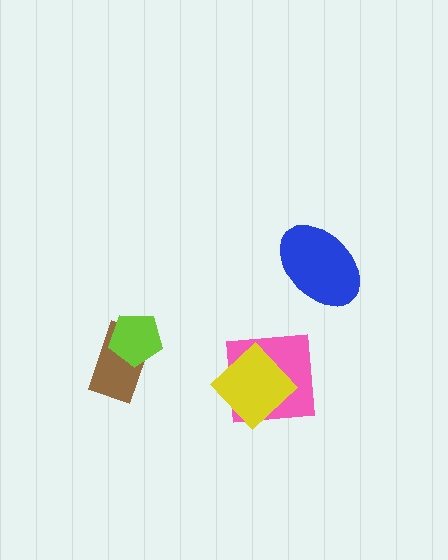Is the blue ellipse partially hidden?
No, no other shape covers it.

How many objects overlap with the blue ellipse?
0 objects overlap with the blue ellipse.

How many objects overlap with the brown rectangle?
1 object overlaps with the brown rectangle.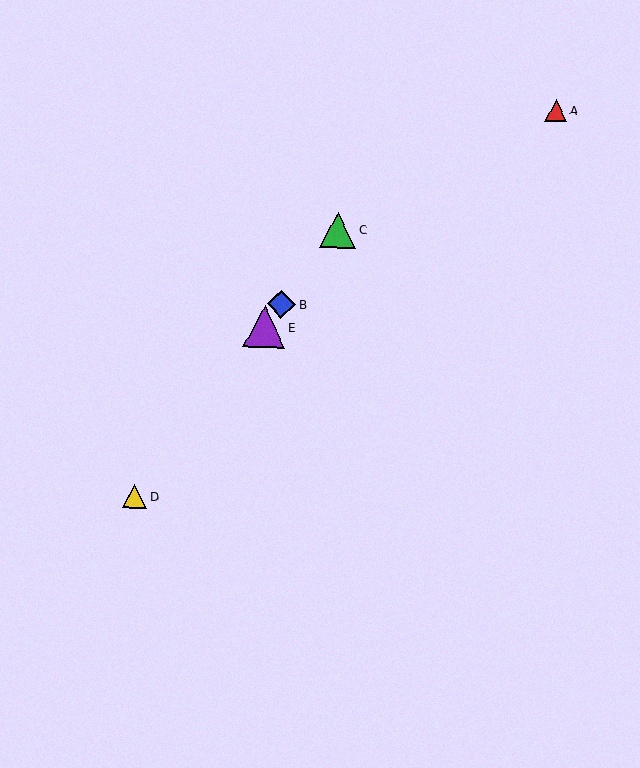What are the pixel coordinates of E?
Object E is at (264, 327).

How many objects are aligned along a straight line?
4 objects (B, C, D, E) are aligned along a straight line.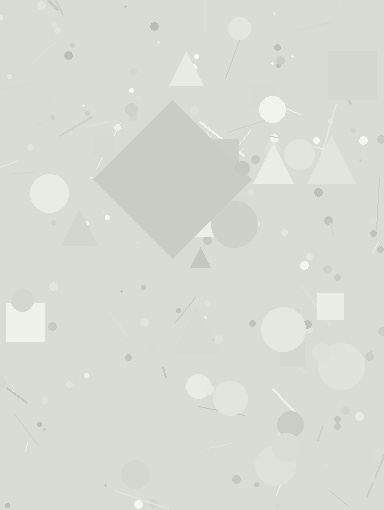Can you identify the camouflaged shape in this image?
The camouflaged shape is a diamond.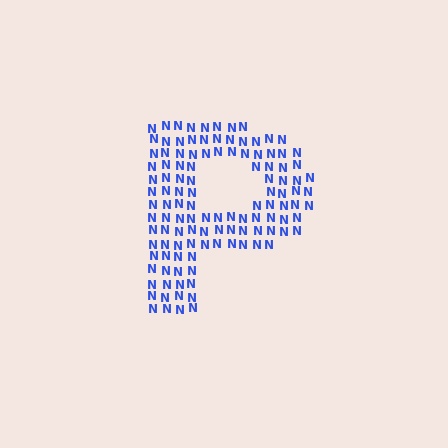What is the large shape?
The large shape is the letter P.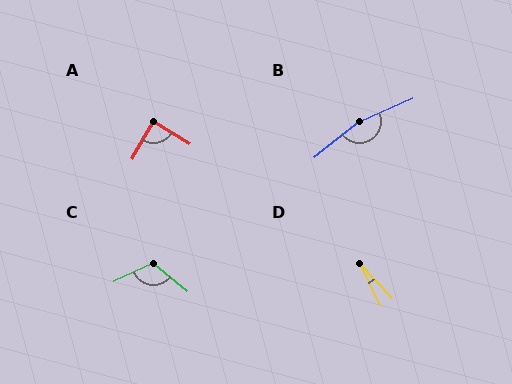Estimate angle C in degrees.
Approximately 116 degrees.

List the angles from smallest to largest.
D (18°), A (88°), C (116°), B (166°).